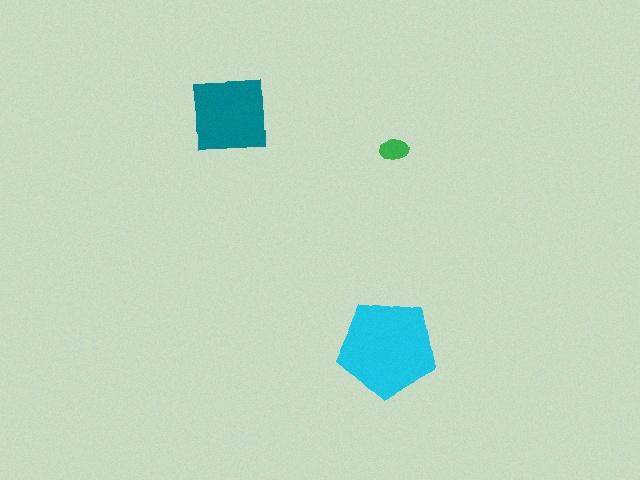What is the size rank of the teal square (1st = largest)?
2nd.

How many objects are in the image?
There are 3 objects in the image.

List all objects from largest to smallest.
The cyan pentagon, the teal square, the green ellipse.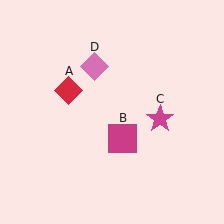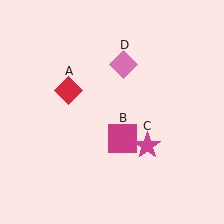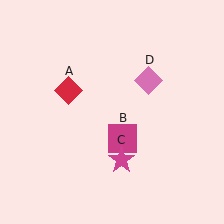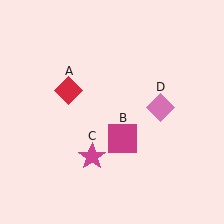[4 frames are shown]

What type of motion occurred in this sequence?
The magenta star (object C), pink diamond (object D) rotated clockwise around the center of the scene.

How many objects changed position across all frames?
2 objects changed position: magenta star (object C), pink diamond (object D).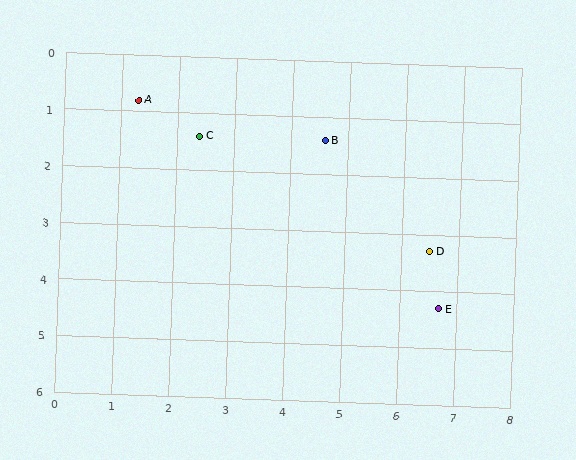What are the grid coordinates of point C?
Point C is at approximately (2.4, 1.4).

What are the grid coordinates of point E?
Point E is at approximately (6.7, 4.3).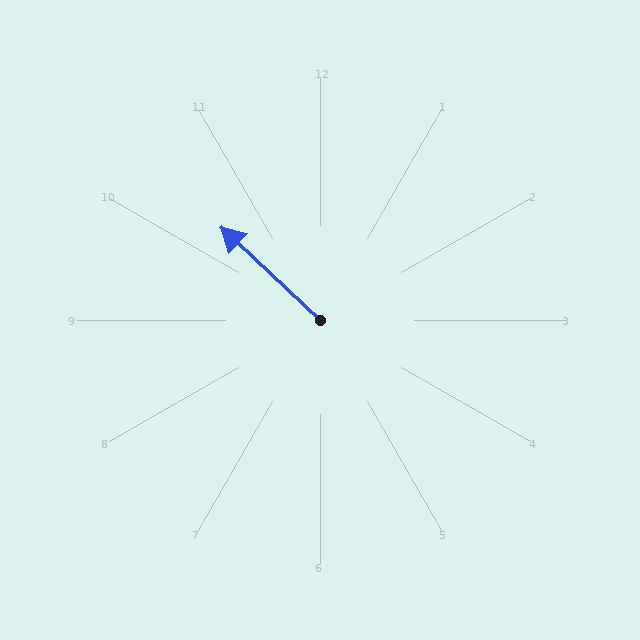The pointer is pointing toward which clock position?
Roughly 10 o'clock.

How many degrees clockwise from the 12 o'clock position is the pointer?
Approximately 313 degrees.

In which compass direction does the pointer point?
Northwest.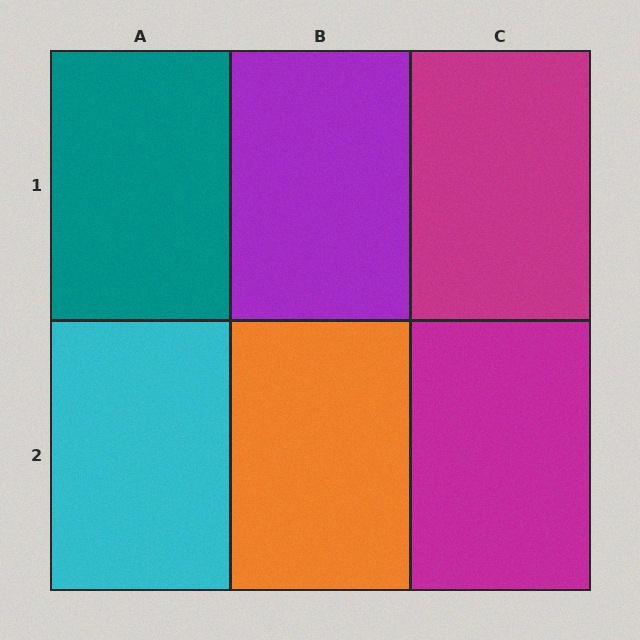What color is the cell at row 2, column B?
Orange.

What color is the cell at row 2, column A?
Cyan.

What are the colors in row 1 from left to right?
Teal, purple, magenta.